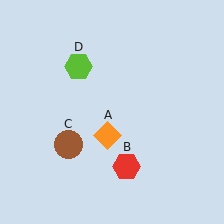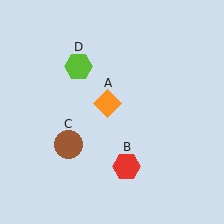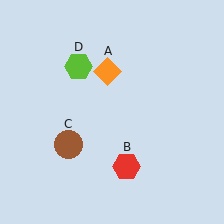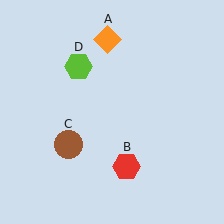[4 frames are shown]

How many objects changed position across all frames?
1 object changed position: orange diamond (object A).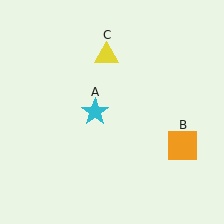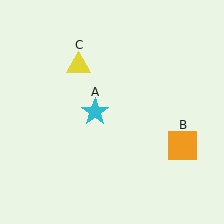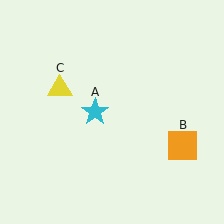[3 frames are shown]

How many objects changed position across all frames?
1 object changed position: yellow triangle (object C).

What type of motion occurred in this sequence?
The yellow triangle (object C) rotated counterclockwise around the center of the scene.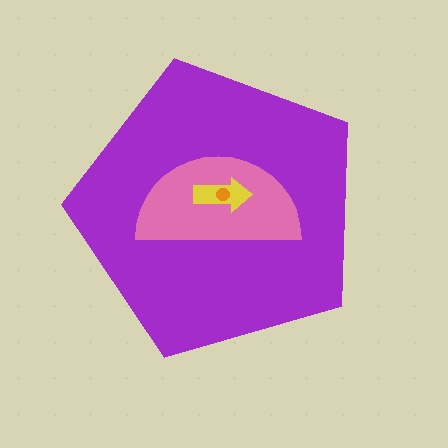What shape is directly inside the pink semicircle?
The yellow arrow.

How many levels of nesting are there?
4.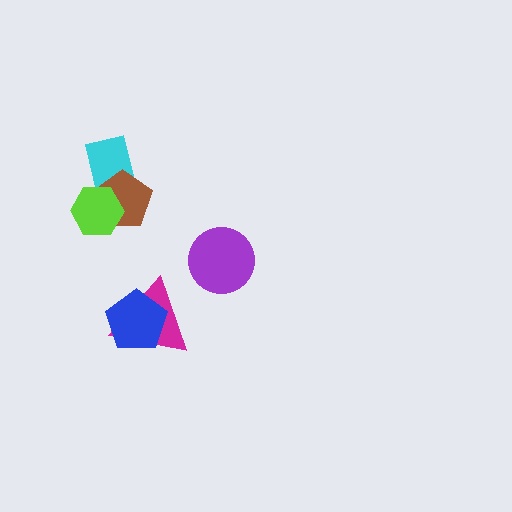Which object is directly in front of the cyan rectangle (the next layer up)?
The brown pentagon is directly in front of the cyan rectangle.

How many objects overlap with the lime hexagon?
2 objects overlap with the lime hexagon.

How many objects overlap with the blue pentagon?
1 object overlaps with the blue pentagon.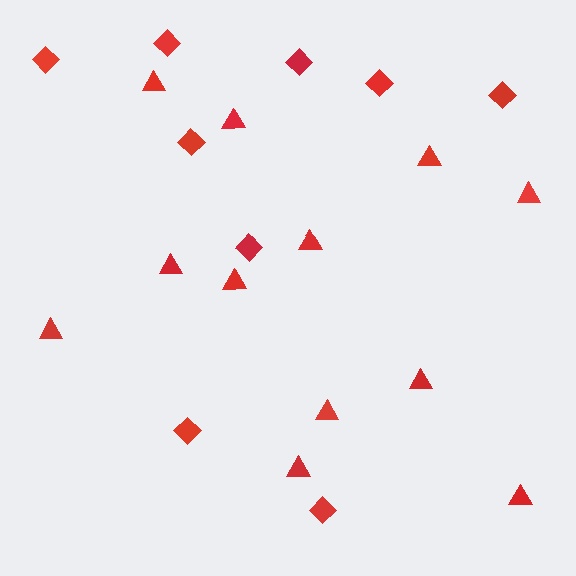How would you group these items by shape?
There are 2 groups: one group of diamonds (9) and one group of triangles (12).